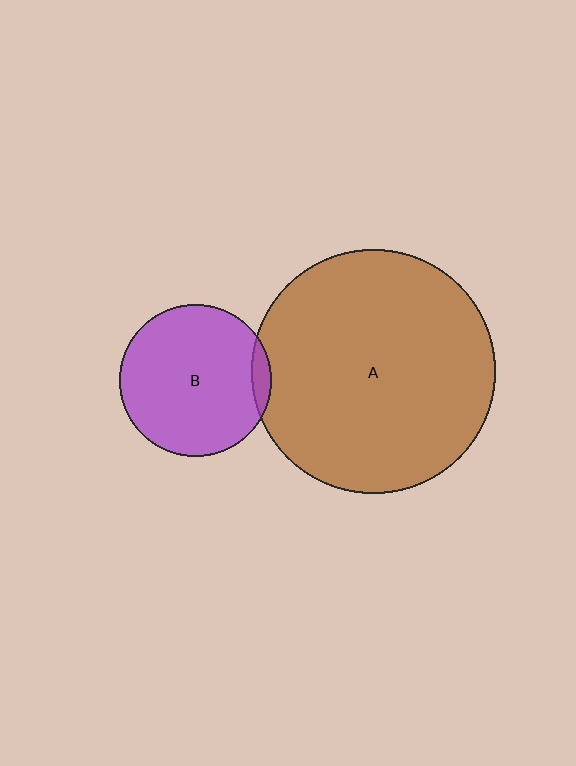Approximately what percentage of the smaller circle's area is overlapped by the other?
Approximately 5%.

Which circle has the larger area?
Circle A (brown).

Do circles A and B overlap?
Yes.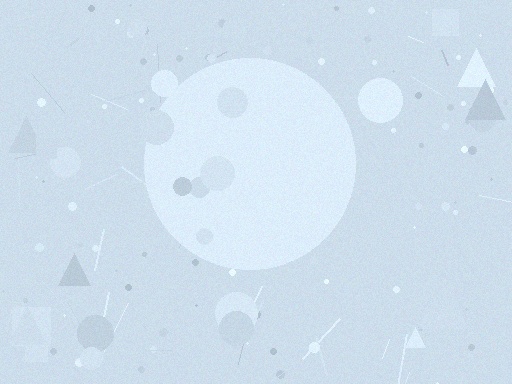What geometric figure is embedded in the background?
A circle is embedded in the background.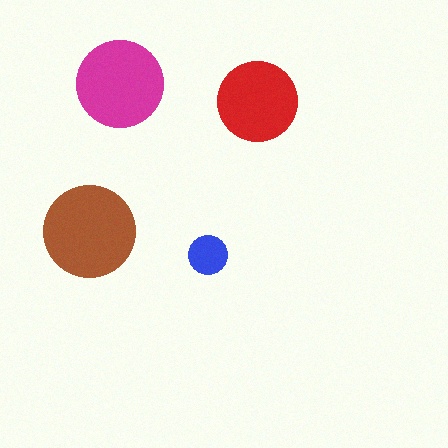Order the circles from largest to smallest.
the brown one, the magenta one, the red one, the blue one.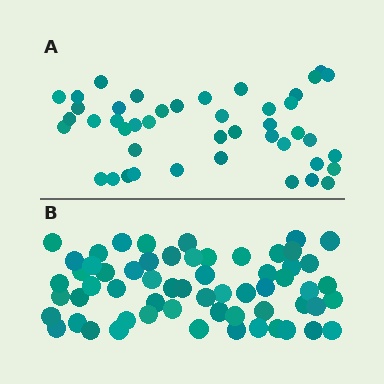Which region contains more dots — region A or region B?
Region B (the bottom region) has more dots.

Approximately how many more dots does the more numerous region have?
Region B has approximately 15 more dots than region A.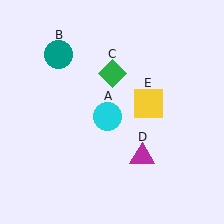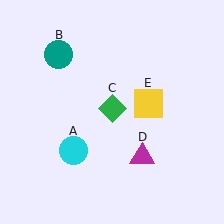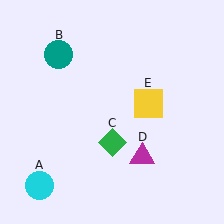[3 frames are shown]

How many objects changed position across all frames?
2 objects changed position: cyan circle (object A), green diamond (object C).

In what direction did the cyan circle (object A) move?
The cyan circle (object A) moved down and to the left.